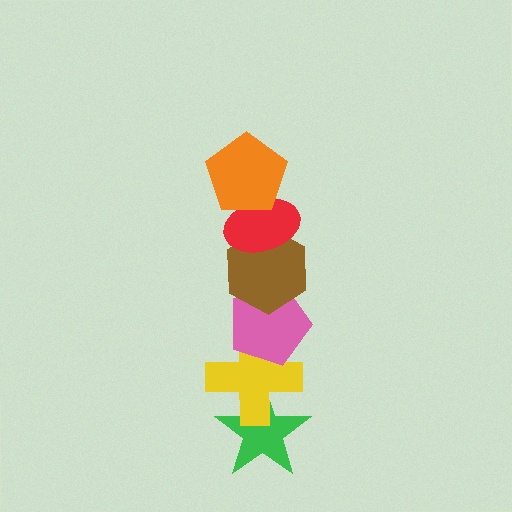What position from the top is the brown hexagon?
The brown hexagon is 3rd from the top.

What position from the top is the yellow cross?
The yellow cross is 5th from the top.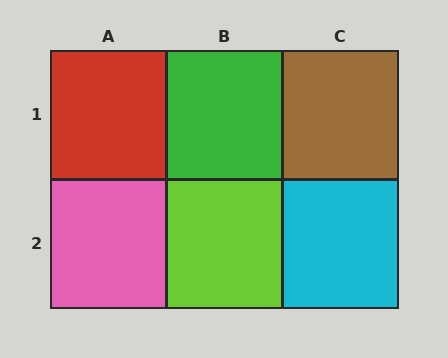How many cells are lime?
1 cell is lime.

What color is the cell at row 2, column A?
Pink.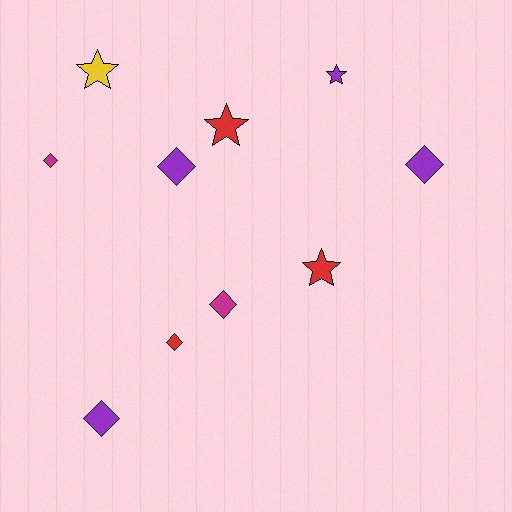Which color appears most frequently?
Purple, with 4 objects.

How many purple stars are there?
There is 1 purple star.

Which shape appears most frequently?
Diamond, with 6 objects.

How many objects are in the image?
There are 10 objects.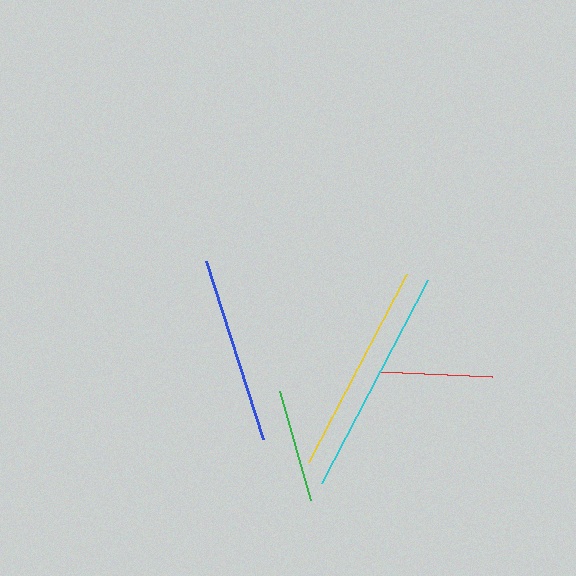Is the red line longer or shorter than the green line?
The green line is longer than the red line.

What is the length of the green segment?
The green segment is approximately 113 pixels long.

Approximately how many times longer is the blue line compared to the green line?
The blue line is approximately 1.7 times the length of the green line.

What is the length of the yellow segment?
The yellow segment is approximately 212 pixels long.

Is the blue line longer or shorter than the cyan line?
The cyan line is longer than the blue line.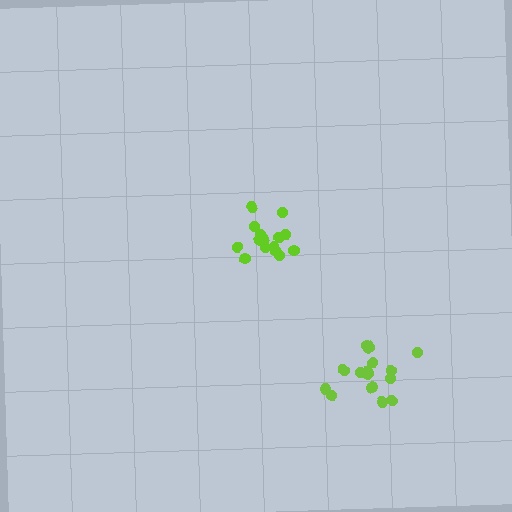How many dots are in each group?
Group 1: 16 dots, Group 2: 16 dots (32 total).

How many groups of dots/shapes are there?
There are 2 groups.